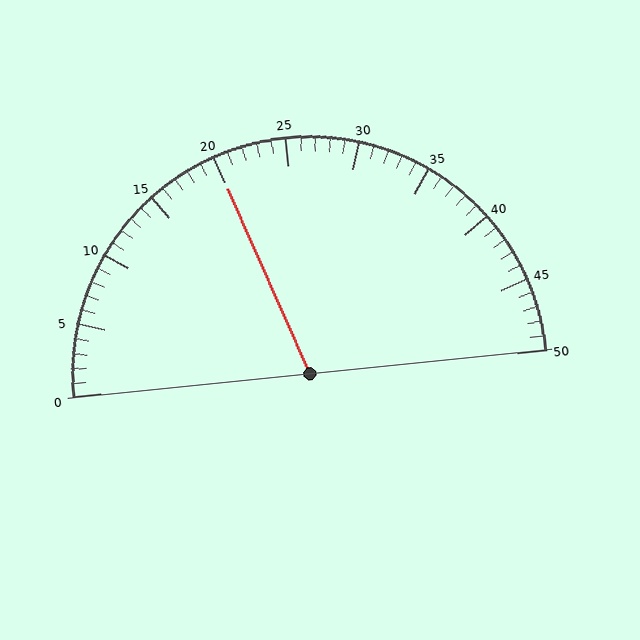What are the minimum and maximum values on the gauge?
The gauge ranges from 0 to 50.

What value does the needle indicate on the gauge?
The needle indicates approximately 20.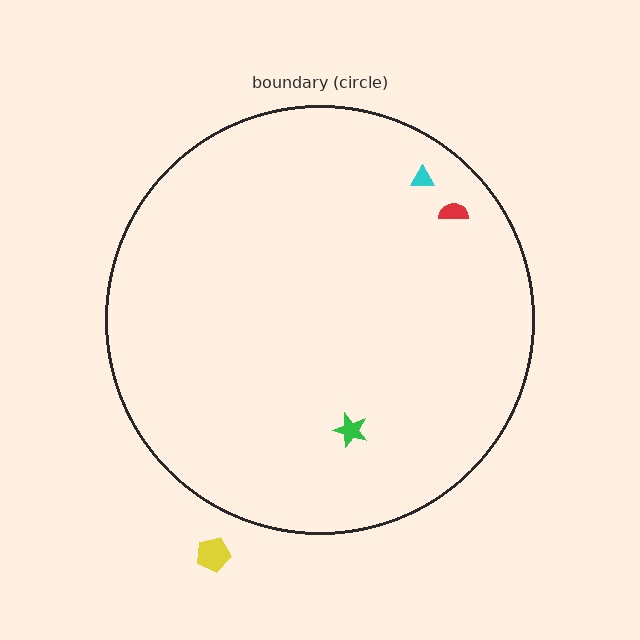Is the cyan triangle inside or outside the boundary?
Inside.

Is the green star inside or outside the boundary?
Inside.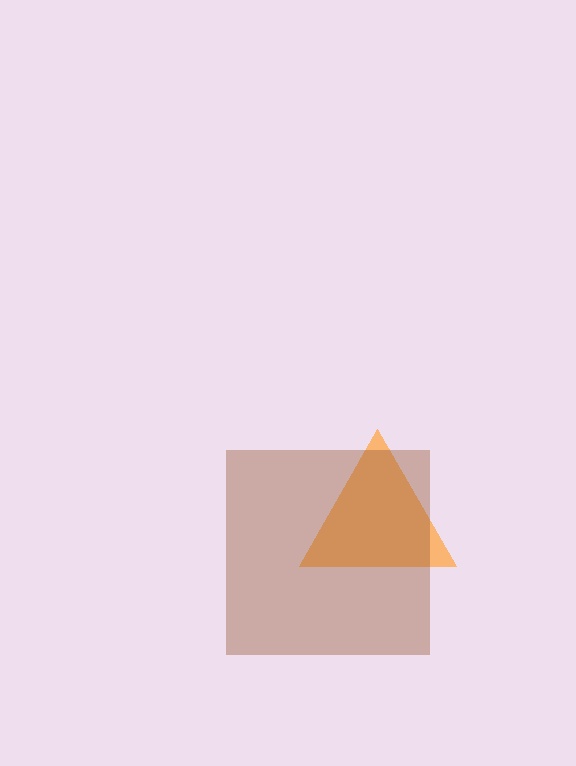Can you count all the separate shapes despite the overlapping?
Yes, there are 2 separate shapes.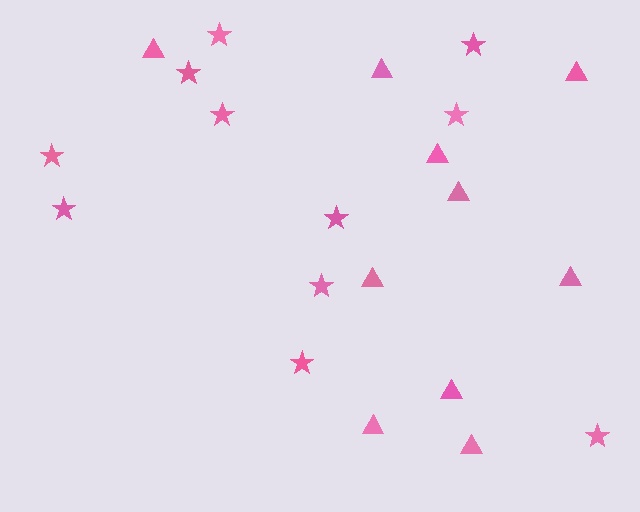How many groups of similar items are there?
There are 2 groups: one group of stars (11) and one group of triangles (10).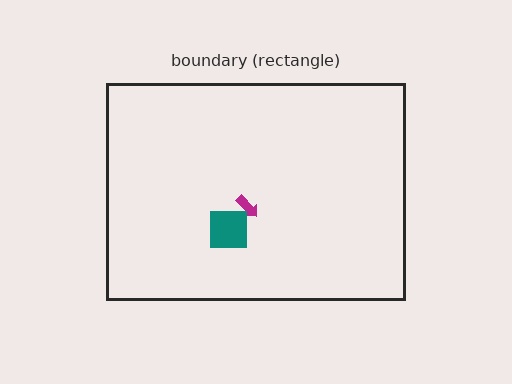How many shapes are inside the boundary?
2 inside, 0 outside.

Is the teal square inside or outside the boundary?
Inside.